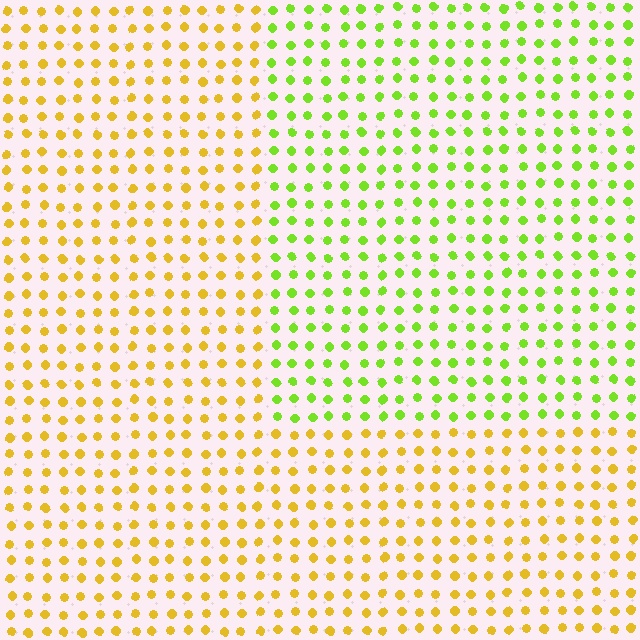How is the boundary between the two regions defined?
The boundary is defined purely by a slight shift in hue (about 47 degrees). Spacing, size, and orientation are identical on both sides.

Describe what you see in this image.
The image is filled with small yellow elements in a uniform arrangement. A rectangle-shaped region is visible where the elements are tinted to a slightly different hue, forming a subtle color boundary.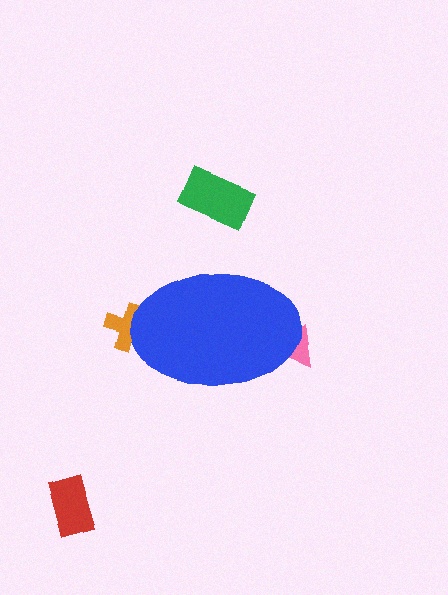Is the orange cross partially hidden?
Yes, the orange cross is partially hidden behind the blue ellipse.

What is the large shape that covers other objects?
A blue ellipse.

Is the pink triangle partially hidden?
Yes, the pink triangle is partially hidden behind the blue ellipse.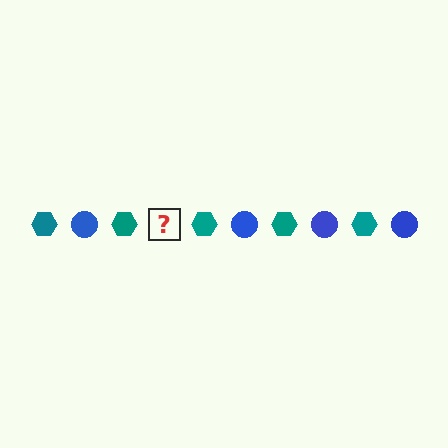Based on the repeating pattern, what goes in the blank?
The blank should be a blue circle.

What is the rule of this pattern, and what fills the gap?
The rule is that the pattern alternates between teal hexagon and blue circle. The gap should be filled with a blue circle.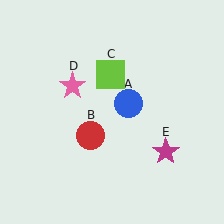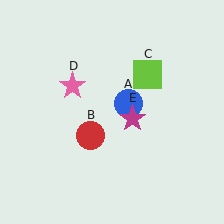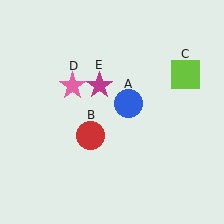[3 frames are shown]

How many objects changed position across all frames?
2 objects changed position: lime square (object C), magenta star (object E).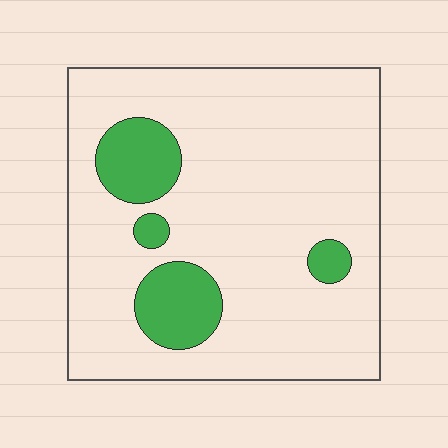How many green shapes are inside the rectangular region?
4.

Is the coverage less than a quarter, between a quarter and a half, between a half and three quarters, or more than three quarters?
Less than a quarter.